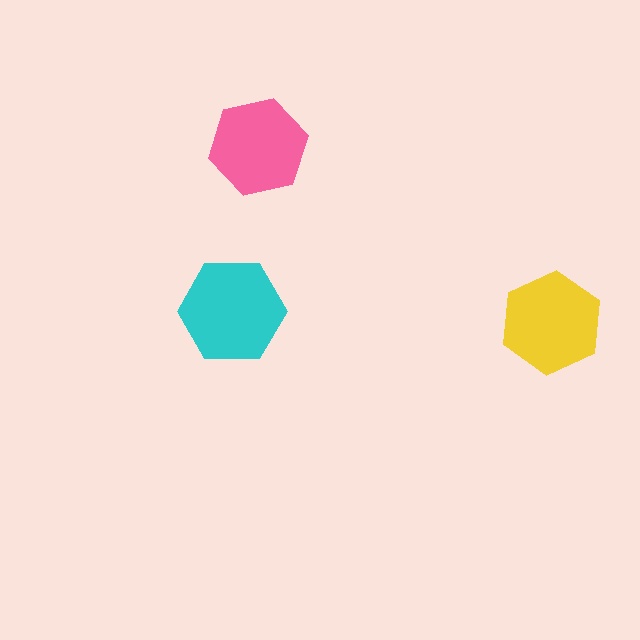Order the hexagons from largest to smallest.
the cyan one, the yellow one, the pink one.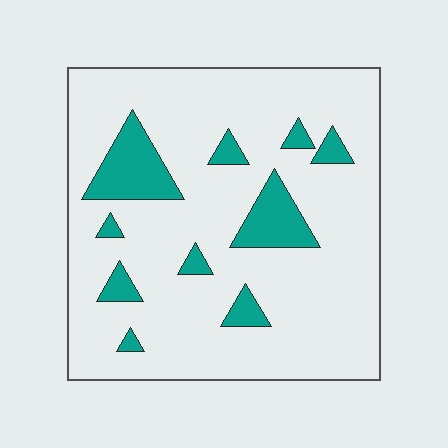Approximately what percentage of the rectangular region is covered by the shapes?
Approximately 15%.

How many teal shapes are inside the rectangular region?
10.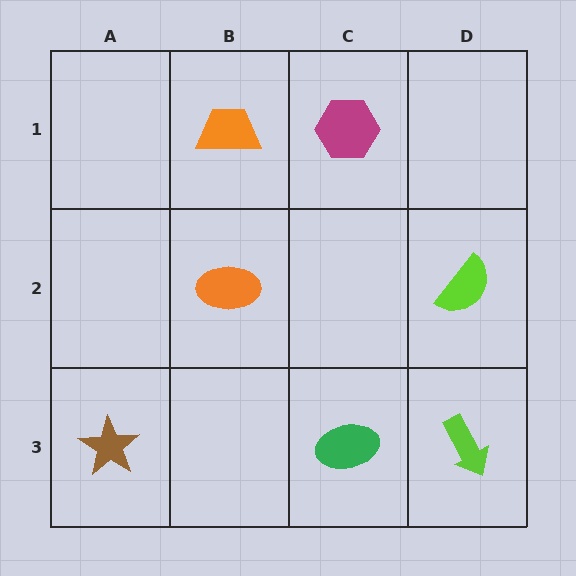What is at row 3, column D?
A lime arrow.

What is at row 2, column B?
An orange ellipse.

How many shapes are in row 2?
2 shapes.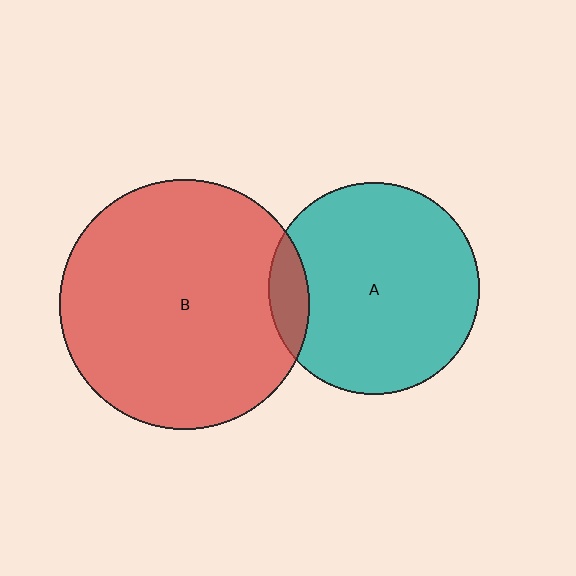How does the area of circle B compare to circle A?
Approximately 1.4 times.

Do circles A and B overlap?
Yes.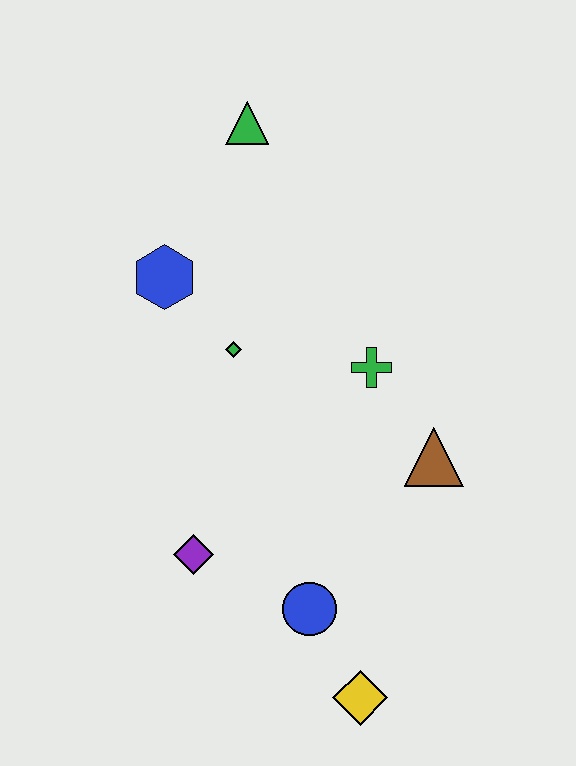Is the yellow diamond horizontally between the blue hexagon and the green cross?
Yes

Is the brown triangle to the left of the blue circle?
No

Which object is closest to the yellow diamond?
The blue circle is closest to the yellow diamond.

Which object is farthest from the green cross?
The yellow diamond is farthest from the green cross.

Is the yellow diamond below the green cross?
Yes